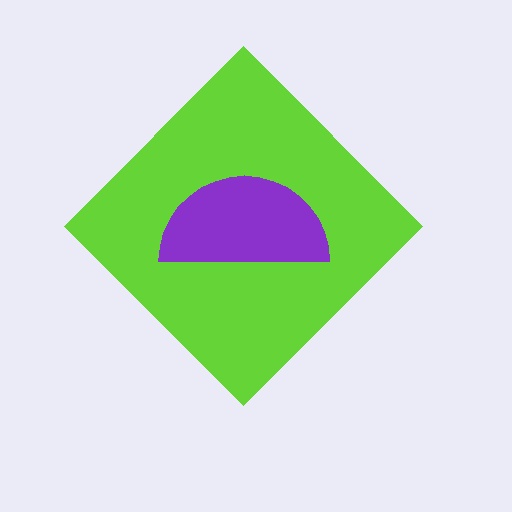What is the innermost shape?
The purple semicircle.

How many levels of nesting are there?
2.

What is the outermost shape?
The lime diamond.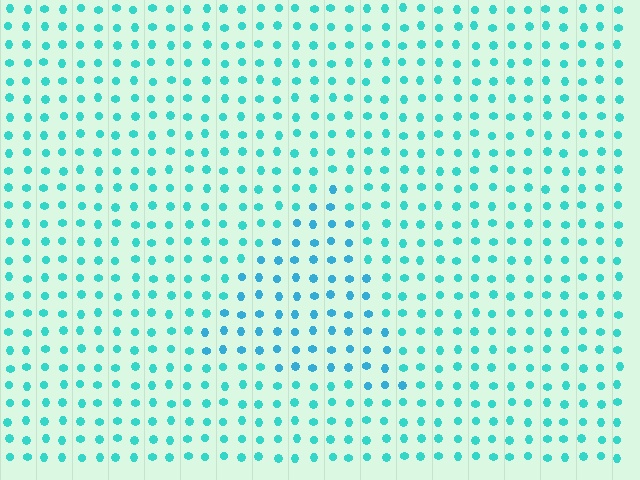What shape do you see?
I see a triangle.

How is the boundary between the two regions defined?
The boundary is defined purely by a slight shift in hue (about 21 degrees). Spacing, size, and orientation are identical on both sides.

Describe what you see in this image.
The image is filled with small cyan elements in a uniform arrangement. A triangle-shaped region is visible where the elements are tinted to a slightly different hue, forming a subtle color boundary.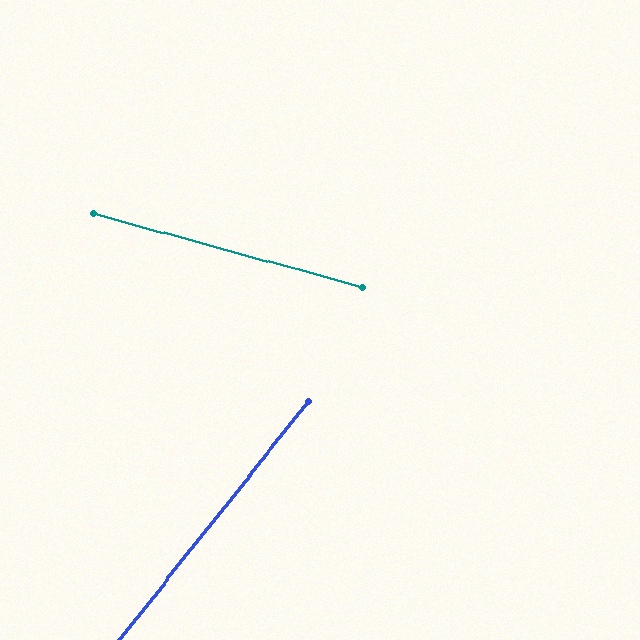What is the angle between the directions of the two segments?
Approximately 67 degrees.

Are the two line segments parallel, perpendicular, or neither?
Neither parallel nor perpendicular — they differ by about 67°.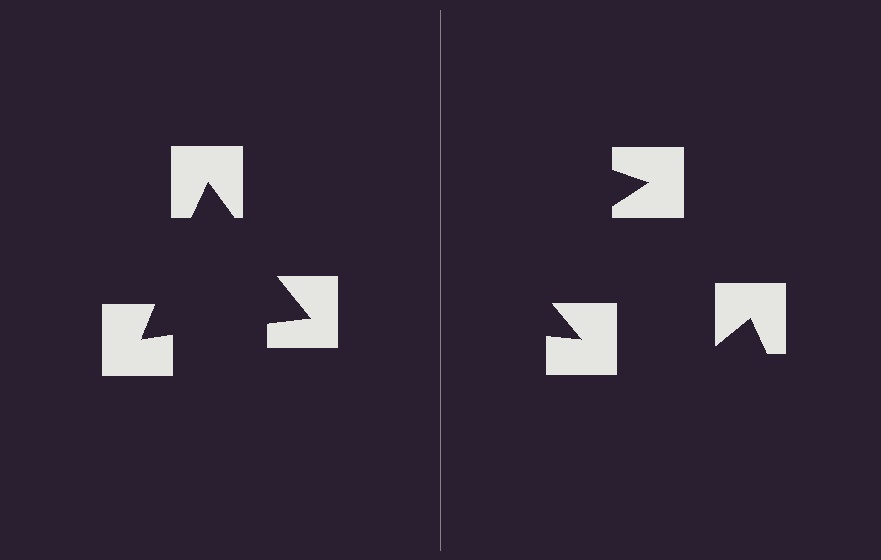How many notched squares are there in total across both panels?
6 — 3 on each side.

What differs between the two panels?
The notched squares are positioned identically on both sides; only the wedge orientations differ. On the left they align to a triangle; on the right they are misaligned.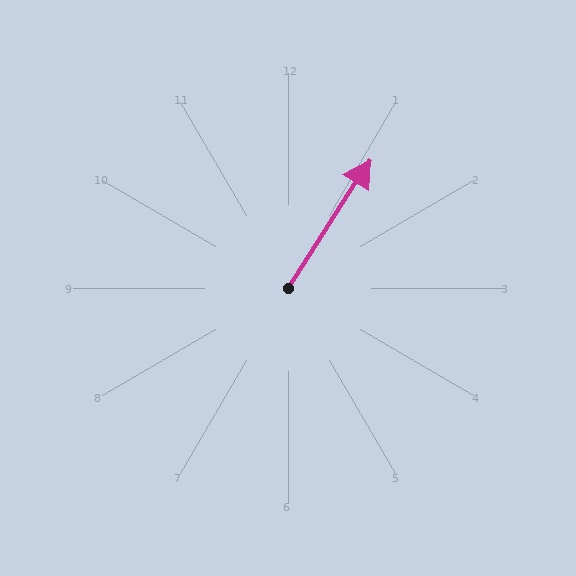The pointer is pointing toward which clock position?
Roughly 1 o'clock.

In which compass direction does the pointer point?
Northeast.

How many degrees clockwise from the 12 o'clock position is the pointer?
Approximately 33 degrees.